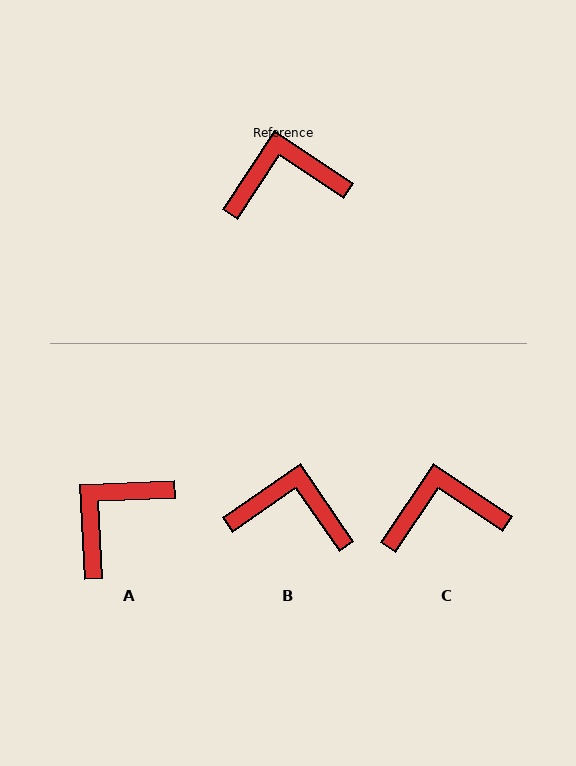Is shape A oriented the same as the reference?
No, it is off by about 36 degrees.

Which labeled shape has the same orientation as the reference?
C.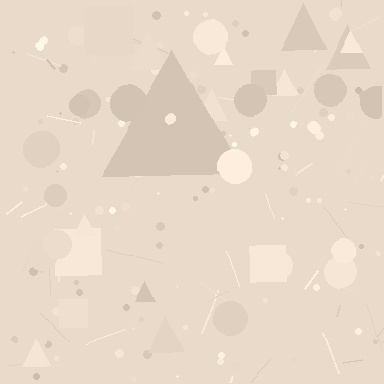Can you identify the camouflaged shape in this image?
The camouflaged shape is a triangle.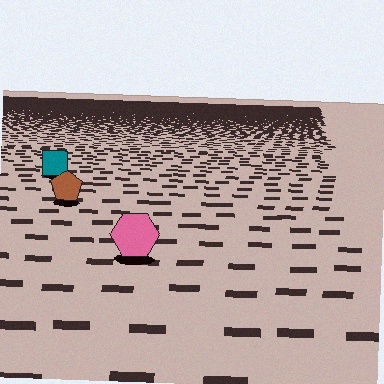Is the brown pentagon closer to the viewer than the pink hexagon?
No. The pink hexagon is closer — you can tell from the texture gradient: the ground texture is coarser near it.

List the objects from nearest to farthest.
From nearest to farthest: the pink hexagon, the brown pentagon, the teal square.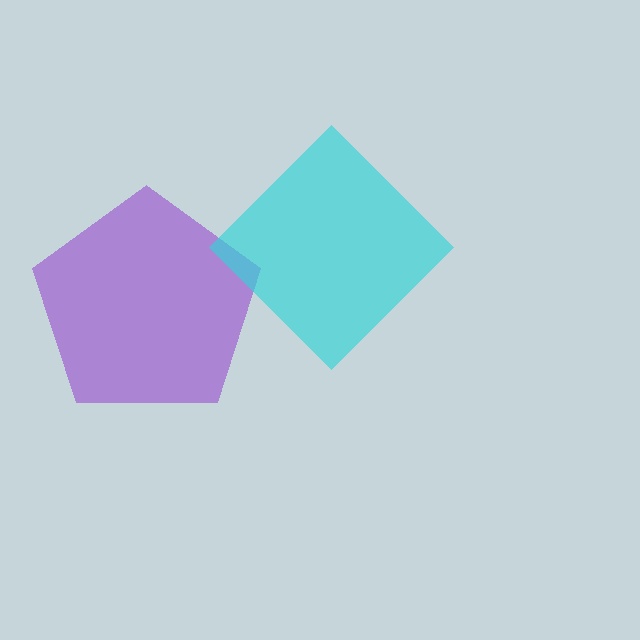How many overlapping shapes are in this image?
There are 2 overlapping shapes in the image.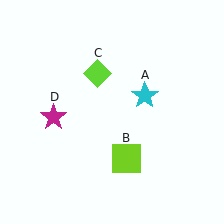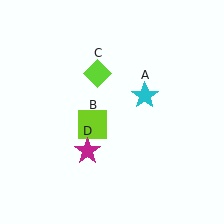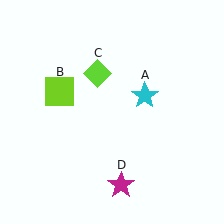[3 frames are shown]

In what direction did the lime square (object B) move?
The lime square (object B) moved up and to the left.